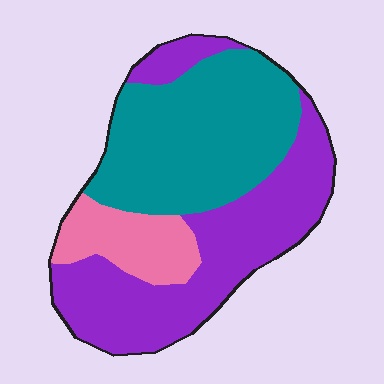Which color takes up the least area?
Pink, at roughly 15%.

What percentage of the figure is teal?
Teal takes up about two fifths (2/5) of the figure.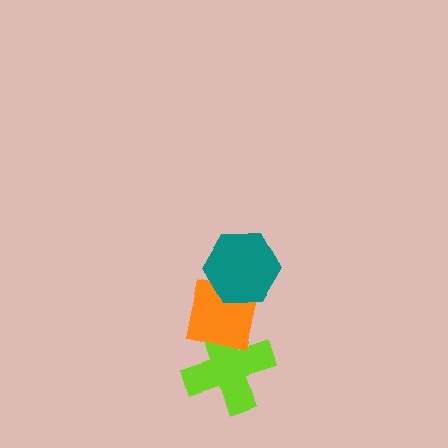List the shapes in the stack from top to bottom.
From top to bottom: the teal hexagon, the orange square, the lime cross.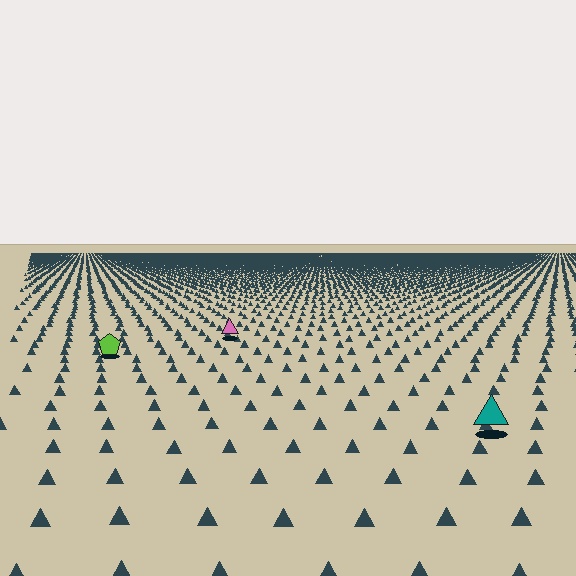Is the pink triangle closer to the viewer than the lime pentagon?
No. The lime pentagon is closer — you can tell from the texture gradient: the ground texture is coarser near it.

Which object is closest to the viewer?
The teal triangle is closest. The texture marks near it are larger and more spread out.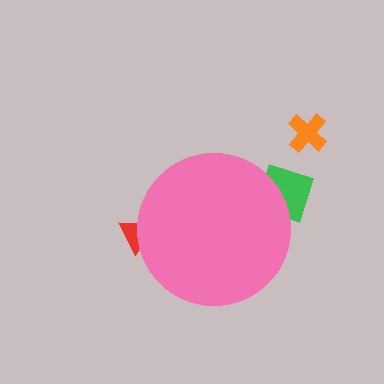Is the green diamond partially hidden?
Yes, the green diamond is partially hidden behind the pink circle.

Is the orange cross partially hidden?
No, the orange cross is fully visible.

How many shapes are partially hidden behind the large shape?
2 shapes are partially hidden.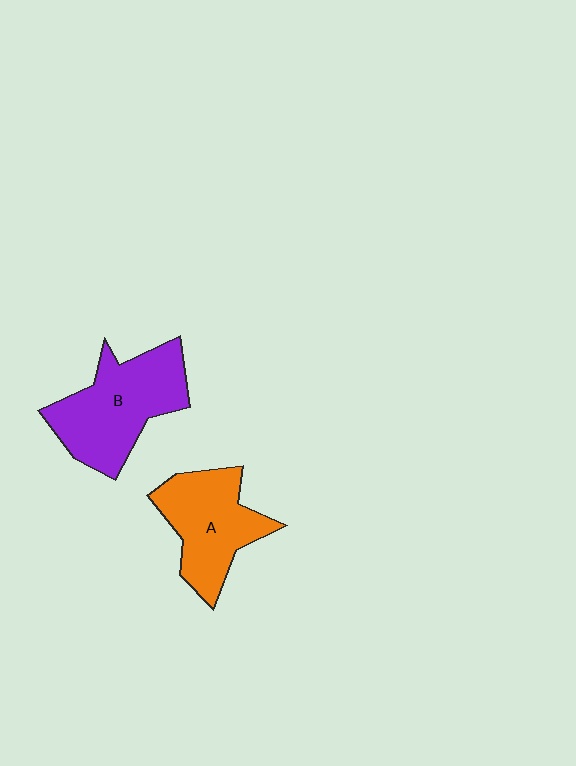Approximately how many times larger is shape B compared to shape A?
Approximately 1.2 times.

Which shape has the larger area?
Shape B (purple).